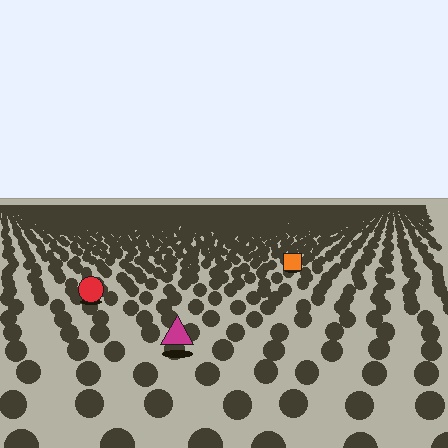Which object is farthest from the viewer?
The orange square is farthest from the viewer. It appears smaller and the ground texture around it is denser.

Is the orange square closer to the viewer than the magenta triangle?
No. The magenta triangle is closer — you can tell from the texture gradient: the ground texture is coarser near it.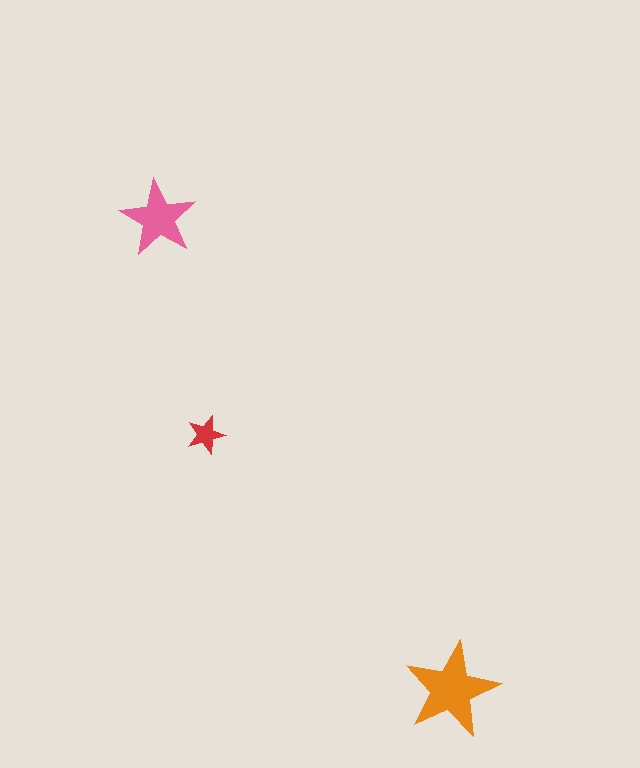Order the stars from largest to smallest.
the orange one, the pink one, the red one.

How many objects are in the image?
There are 3 objects in the image.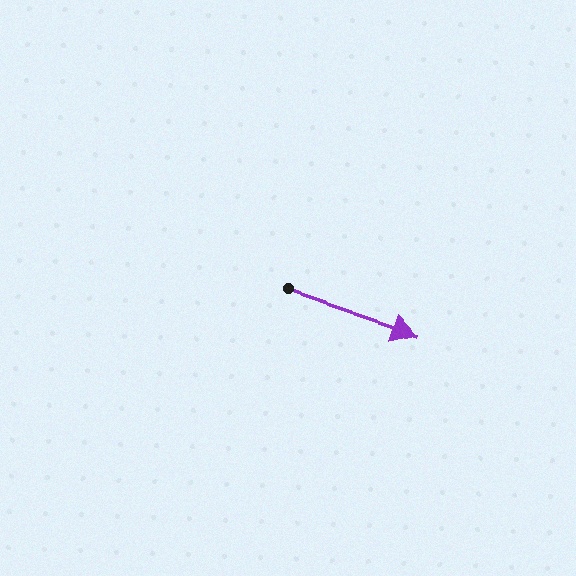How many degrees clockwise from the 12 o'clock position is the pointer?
Approximately 109 degrees.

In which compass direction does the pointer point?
East.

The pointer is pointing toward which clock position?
Roughly 4 o'clock.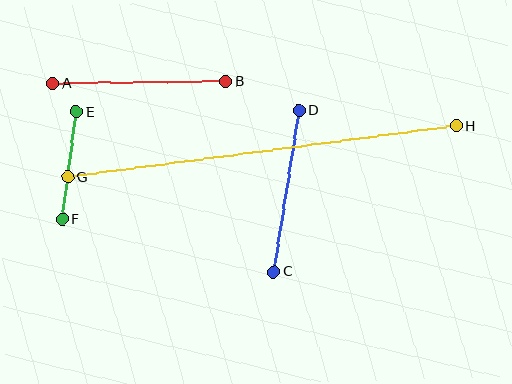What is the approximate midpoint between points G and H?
The midpoint is at approximately (262, 152) pixels.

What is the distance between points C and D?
The distance is approximately 163 pixels.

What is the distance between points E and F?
The distance is approximately 108 pixels.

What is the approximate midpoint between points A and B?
The midpoint is at approximately (139, 83) pixels.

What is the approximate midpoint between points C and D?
The midpoint is at approximately (286, 191) pixels.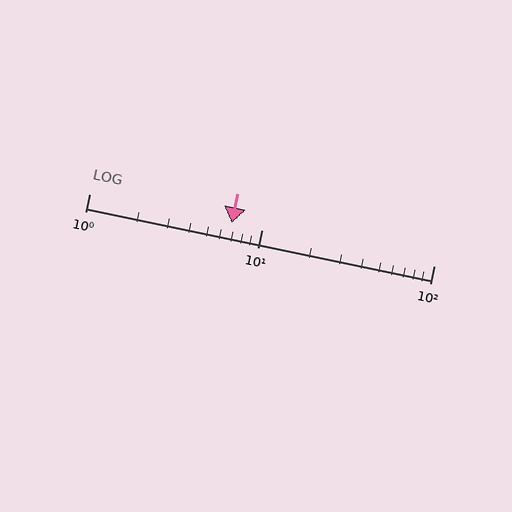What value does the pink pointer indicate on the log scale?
The pointer indicates approximately 6.7.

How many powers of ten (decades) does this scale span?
The scale spans 2 decades, from 1 to 100.